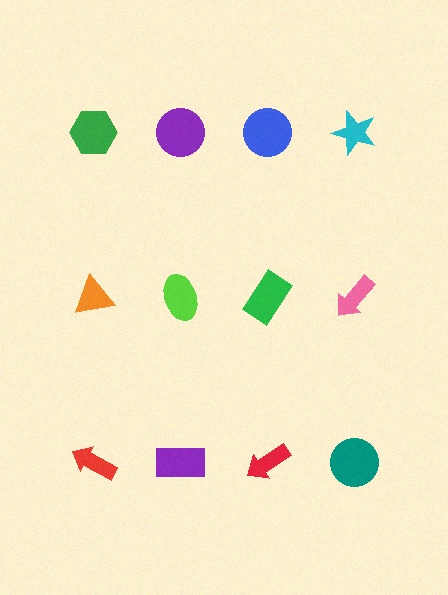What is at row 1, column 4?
A cyan star.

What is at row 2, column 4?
A pink arrow.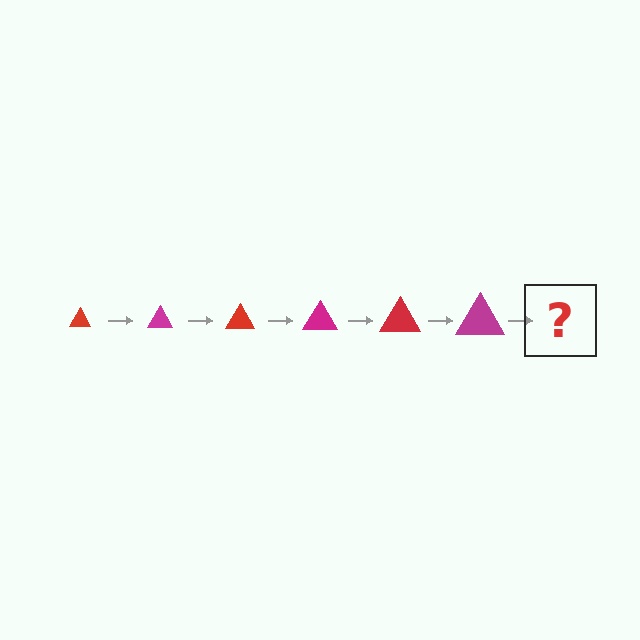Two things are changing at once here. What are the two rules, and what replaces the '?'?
The two rules are that the triangle grows larger each step and the color cycles through red and magenta. The '?' should be a red triangle, larger than the previous one.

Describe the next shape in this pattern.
It should be a red triangle, larger than the previous one.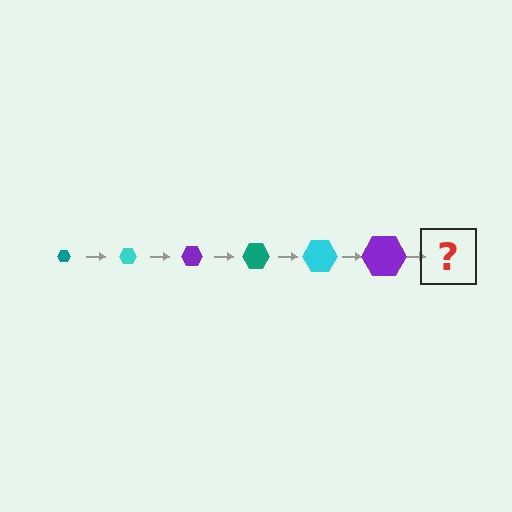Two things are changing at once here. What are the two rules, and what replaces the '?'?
The two rules are that the hexagon grows larger each step and the color cycles through teal, cyan, and purple. The '?' should be a teal hexagon, larger than the previous one.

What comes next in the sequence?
The next element should be a teal hexagon, larger than the previous one.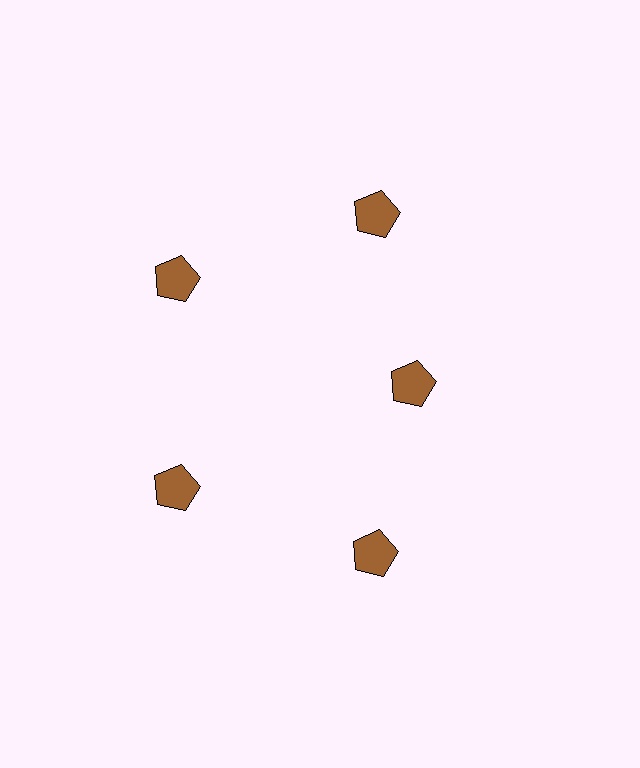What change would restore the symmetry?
The symmetry would be restored by moving it outward, back onto the ring so that all 5 pentagons sit at equal angles and equal distance from the center.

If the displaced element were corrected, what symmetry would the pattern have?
It would have 5-fold rotational symmetry — the pattern would map onto itself every 72 degrees.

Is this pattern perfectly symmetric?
No. The 5 brown pentagons are arranged in a ring, but one element near the 3 o'clock position is pulled inward toward the center, breaking the 5-fold rotational symmetry.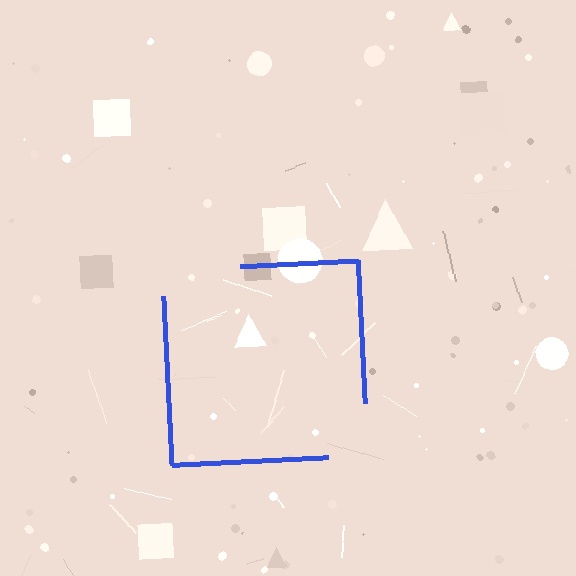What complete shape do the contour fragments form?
The contour fragments form a square.